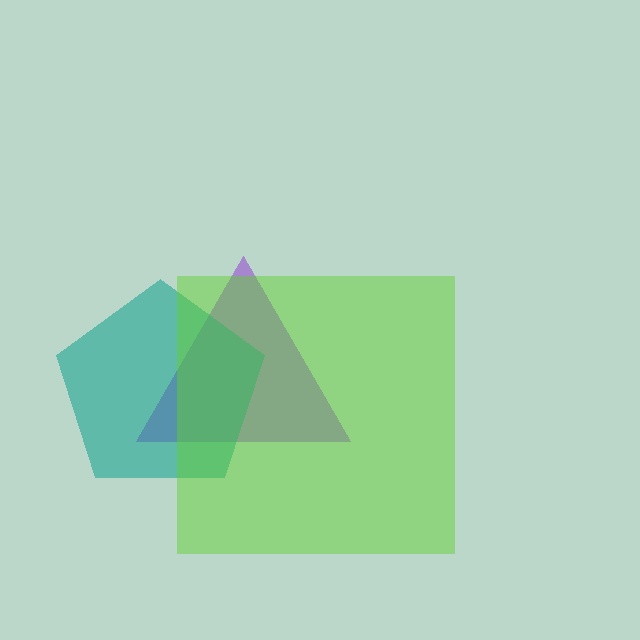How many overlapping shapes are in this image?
There are 3 overlapping shapes in the image.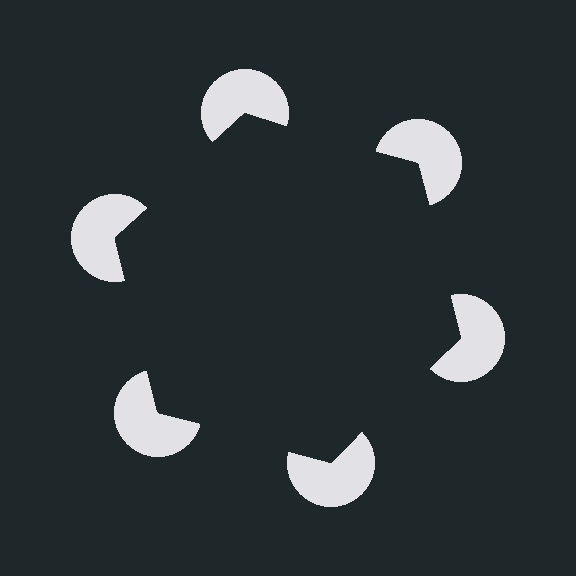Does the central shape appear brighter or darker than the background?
It typically appears slightly darker than the background, even though no actual brightness change is drawn.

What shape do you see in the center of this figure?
An illusory hexagon — its edges are inferred from the aligned wedge cuts in the pac-man discs, not physically drawn.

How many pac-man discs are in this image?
There are 6 — one at each vertex of the illusory hexagon.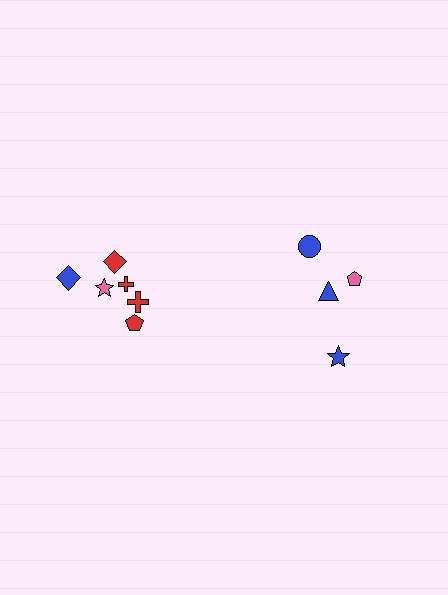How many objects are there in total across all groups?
There are 10 objects.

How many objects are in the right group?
There are 4 objects.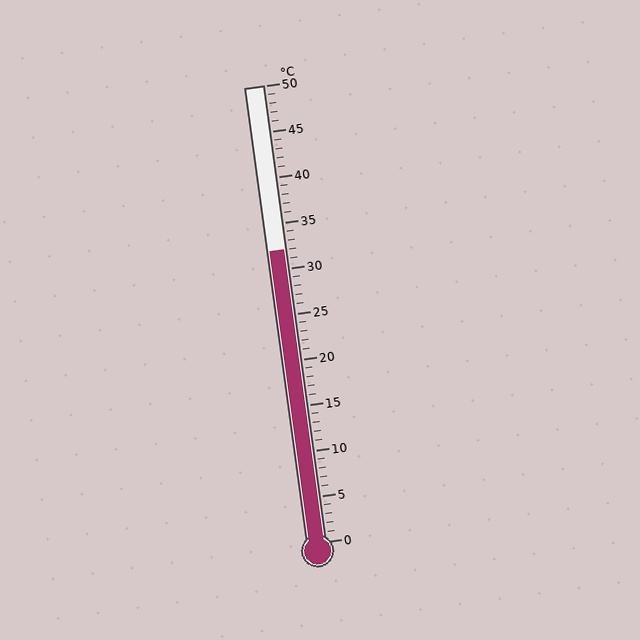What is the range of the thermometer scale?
The thermometer scale ranges from 0°C to 50°C.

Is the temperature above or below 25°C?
The temperature is above 25°C.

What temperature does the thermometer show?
The thermometer shows approximately 32°C.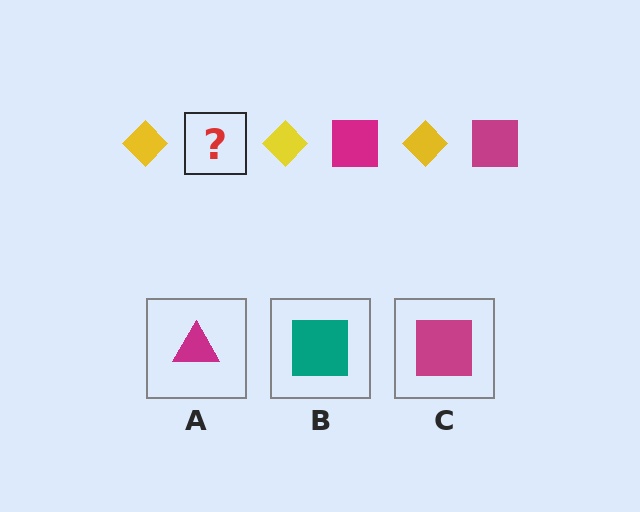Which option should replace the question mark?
Option C.